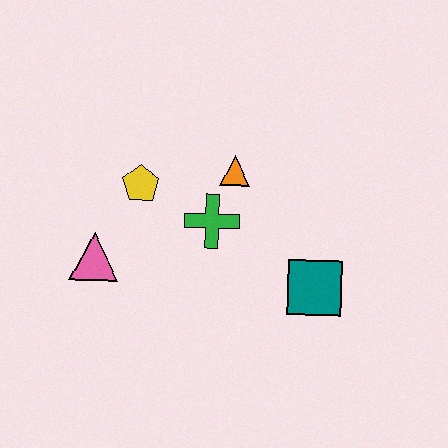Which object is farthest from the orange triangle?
The pink triangle is farthest from the orange triangle.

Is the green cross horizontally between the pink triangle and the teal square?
Yes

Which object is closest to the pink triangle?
The yellow pentagon is closest to the pink triangle.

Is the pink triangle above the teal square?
Yes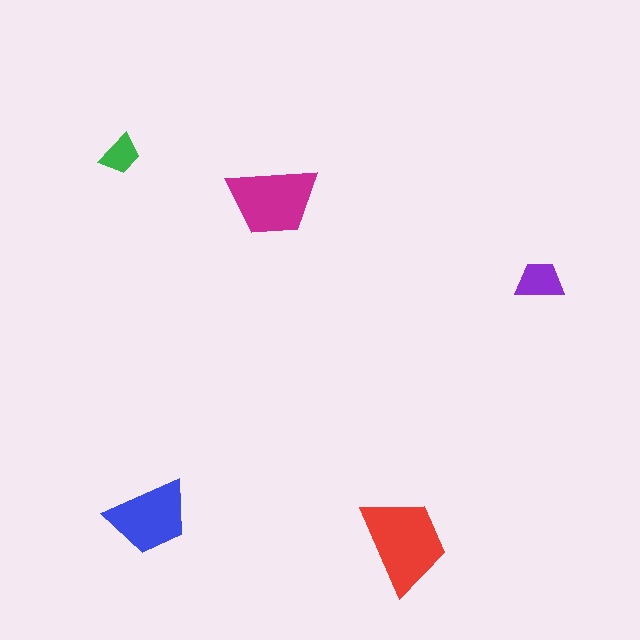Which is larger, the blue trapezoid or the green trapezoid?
The blue one.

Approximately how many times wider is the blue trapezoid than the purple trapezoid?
About 1.5 times wider.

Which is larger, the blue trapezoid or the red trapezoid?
The red one.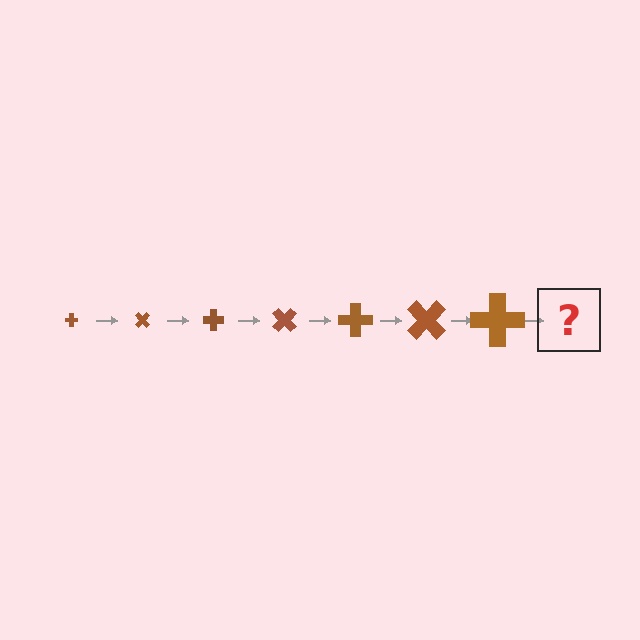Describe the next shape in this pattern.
It should be a cross, larger than the previous one and rotated 315 degrees from the start.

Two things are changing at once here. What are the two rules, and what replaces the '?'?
The two rules are that the cross grows larger each step and it rotates 45 degrees each step. The '?' should be a cross, larger than the previous one and rotated 315 degrees from the start.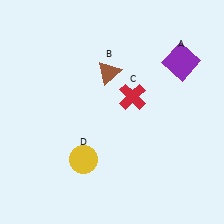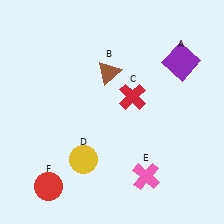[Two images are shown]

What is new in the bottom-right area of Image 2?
A pink cross (E) was added in the bottom-right area of Image 2.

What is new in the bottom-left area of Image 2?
A red circle (F) was added in the bottom-left area of Image 2.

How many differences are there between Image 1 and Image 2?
There are 2 differences between the two images.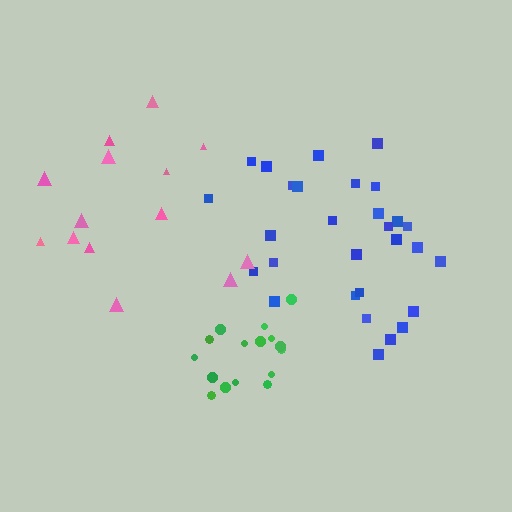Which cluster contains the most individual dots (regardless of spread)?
Blue (29).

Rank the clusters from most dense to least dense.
green, blue, pink.